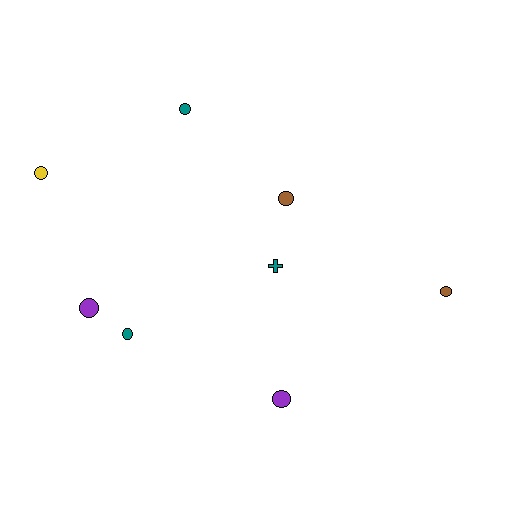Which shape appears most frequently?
Circle, with 7 objects.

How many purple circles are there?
There are 2 purple circles.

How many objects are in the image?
There are 8 objects.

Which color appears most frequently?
Teal, with 3 objects.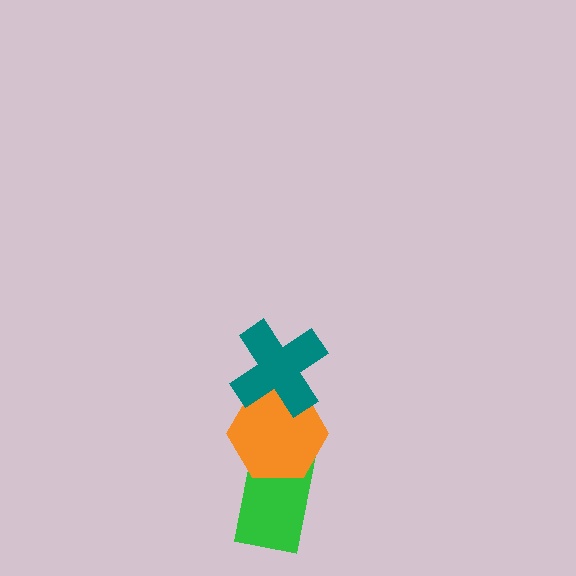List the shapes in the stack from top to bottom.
From top to bottom: the teal cross, the orange hexagon, the green rectangle.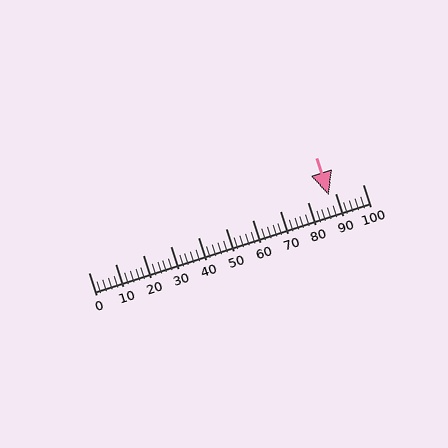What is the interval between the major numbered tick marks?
The major tick marks are spaced 10 units apart.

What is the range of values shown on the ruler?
The ruler shows values from 0 to 100.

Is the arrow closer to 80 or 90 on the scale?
The arrow is closer to 90.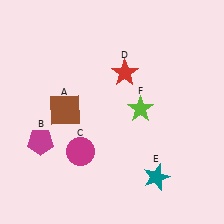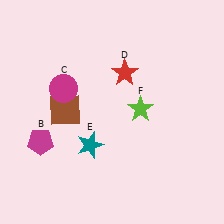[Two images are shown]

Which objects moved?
The objects that moved are: the magenta circle (C), the teal star (E).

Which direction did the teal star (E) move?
The teal star (E) moved left.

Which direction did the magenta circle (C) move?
The magenta circle (C) moved up.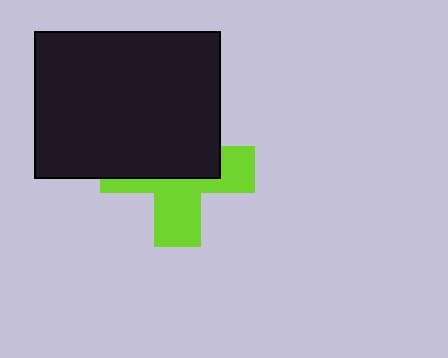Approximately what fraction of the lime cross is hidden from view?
Roughly 53% of the lime cross is hidden behind the black rectangle.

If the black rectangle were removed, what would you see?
You would see the complete lime cross.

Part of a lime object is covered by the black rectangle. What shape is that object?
It is a cross.